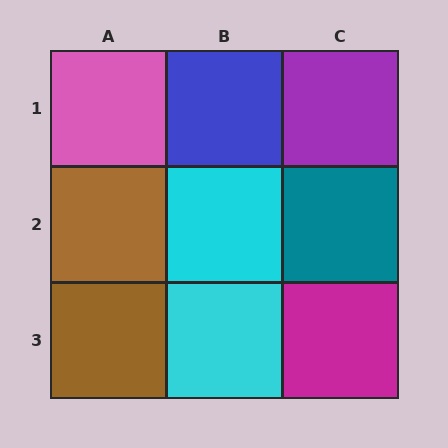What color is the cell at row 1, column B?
Blue.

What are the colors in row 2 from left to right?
Brown, cyan, teal.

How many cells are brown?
2 cells are brown.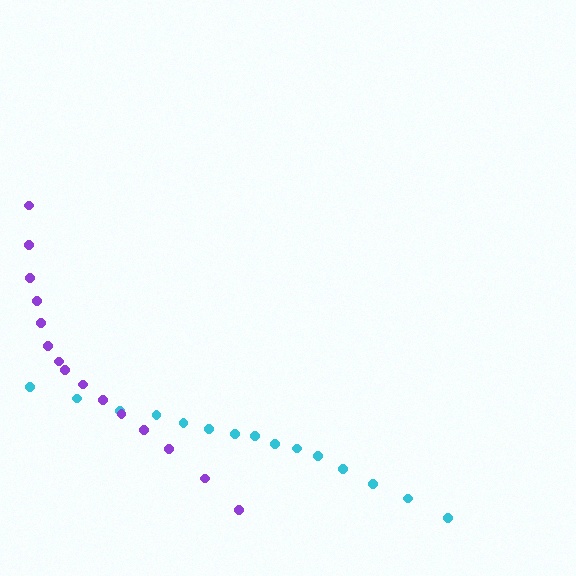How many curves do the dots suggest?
There are 2 distinct paths.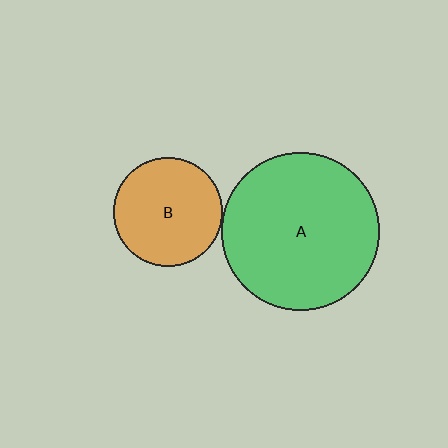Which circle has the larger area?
Circle A (green).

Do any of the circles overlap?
No, none of the circles overlap.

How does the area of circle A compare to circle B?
Approximately 2.1 times.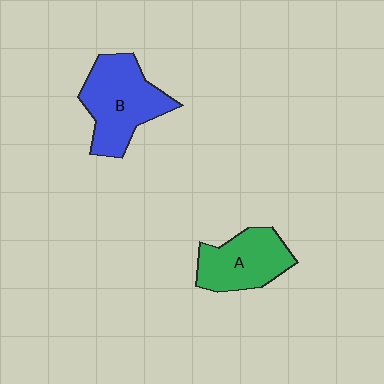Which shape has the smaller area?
Shape A (green).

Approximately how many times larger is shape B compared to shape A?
Approximately 1.3 times.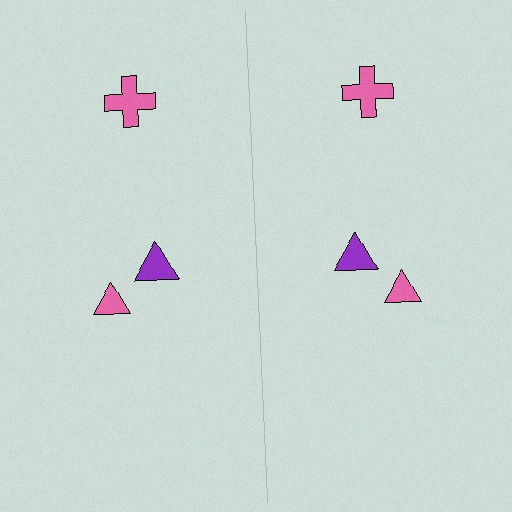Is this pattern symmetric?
Yes, this pattern has bilateral (reflection) symmetry.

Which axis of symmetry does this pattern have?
The pattern has a vertical axis of symmetry running through the center of the image.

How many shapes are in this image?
There are 6 shapes in this image.